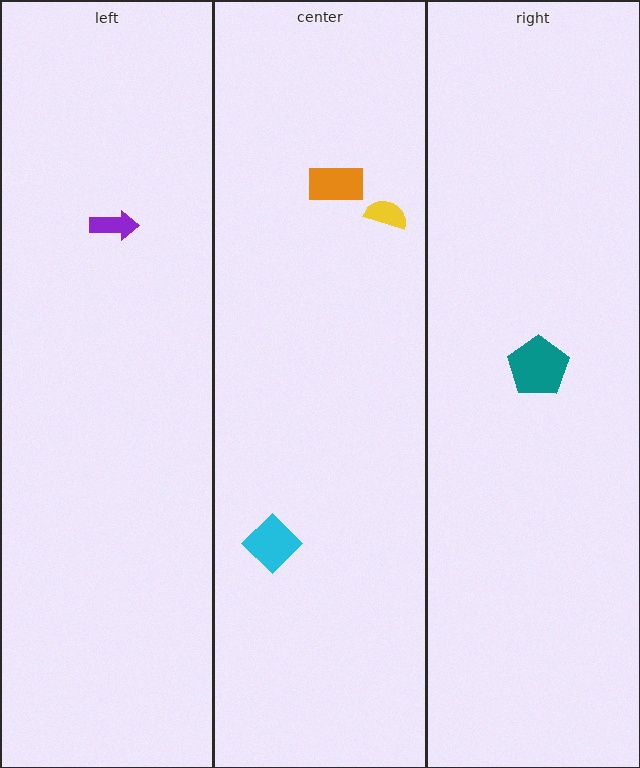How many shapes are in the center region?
3.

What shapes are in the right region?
The teal pentagon.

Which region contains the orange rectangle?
The center region.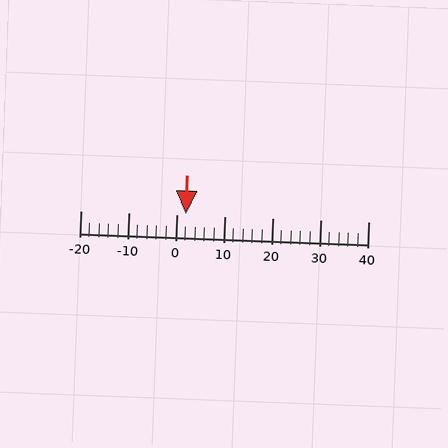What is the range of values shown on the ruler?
The ruler shows values from -20 to 40.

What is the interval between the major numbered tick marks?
The major tick marks are spaced 10 units apart.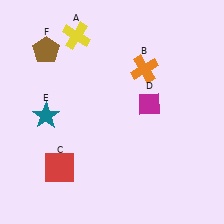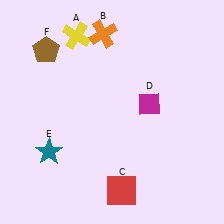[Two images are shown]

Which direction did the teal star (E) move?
The teal star (E) moved down.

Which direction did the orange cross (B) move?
The orange cross (B) moved left.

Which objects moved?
The objects that moved are: the orange cross (B), the red square (C), the teal star (E).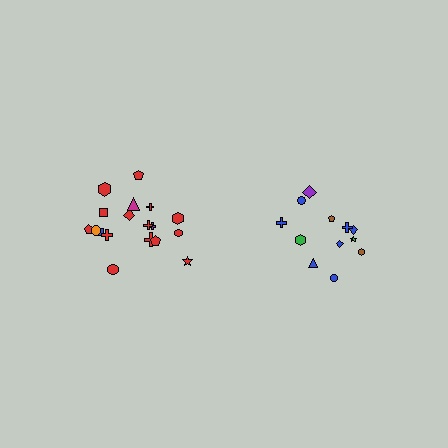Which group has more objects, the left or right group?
The left group.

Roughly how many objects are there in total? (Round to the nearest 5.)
Roughly 30 objects in total.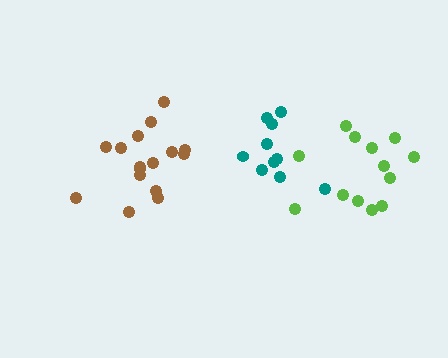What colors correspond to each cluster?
The clusters are colored: lime, brown, teal.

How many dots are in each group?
Group 1: 13 dots, Group 2: 16 dots, Group 3: 10 dots (39 total).